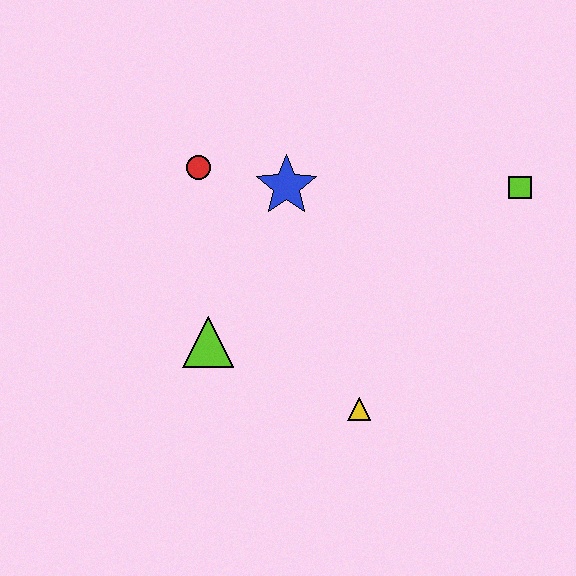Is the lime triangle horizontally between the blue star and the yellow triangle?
No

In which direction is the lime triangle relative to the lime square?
The lime triangle is to the left of the lime square.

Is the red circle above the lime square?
Yes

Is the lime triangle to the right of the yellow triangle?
No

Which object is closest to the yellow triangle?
The lime triangle is closest to the yellow triangle.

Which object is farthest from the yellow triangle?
The red circle is farthest from the yellow triangle.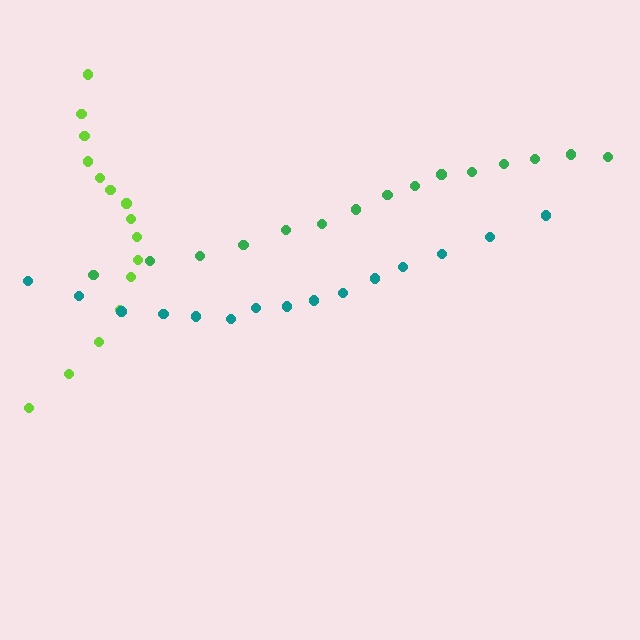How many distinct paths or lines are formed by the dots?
There are 3 distinct paths.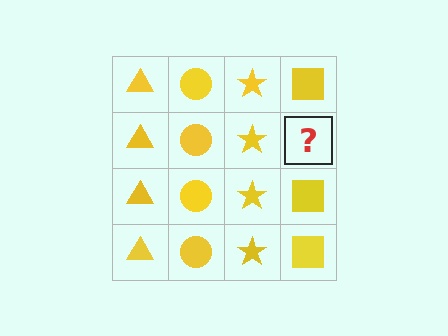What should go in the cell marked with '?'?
The missing cell should contain a yellow square.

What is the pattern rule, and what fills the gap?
The rule is that each column has a consistent shape. The gap should be filled with a yellow square.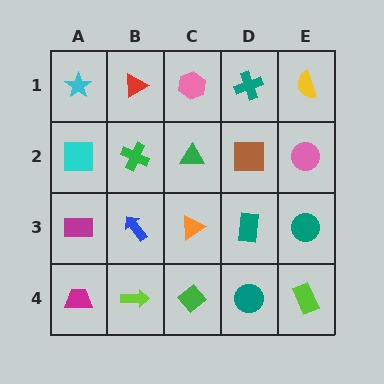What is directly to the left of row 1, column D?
A pink hexagon.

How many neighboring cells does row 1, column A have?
2.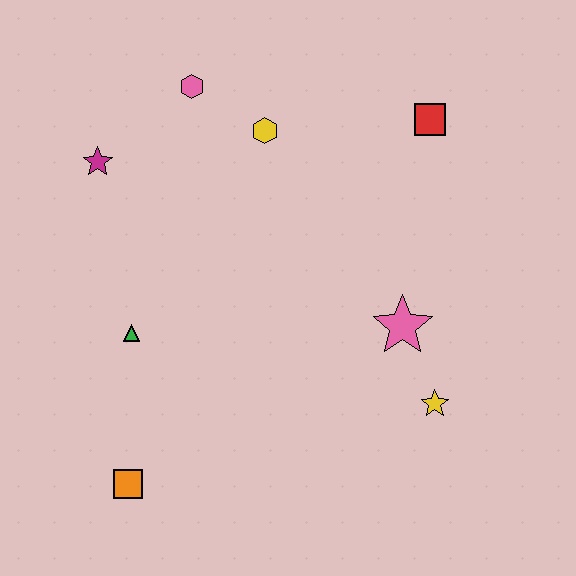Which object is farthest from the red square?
The orange square is farthest from the red square.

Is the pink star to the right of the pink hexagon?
Yes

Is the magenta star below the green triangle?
No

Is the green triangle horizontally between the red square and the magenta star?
Yes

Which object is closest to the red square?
The yellow hexagon is closest to the red square.